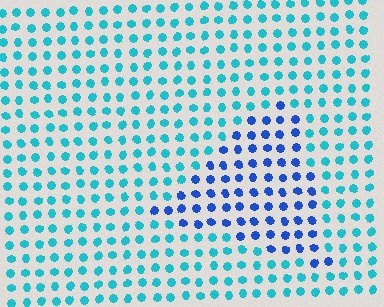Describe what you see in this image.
The image is filled with small cyan elements in a uniform arrangement. A triangle-shaped region is visible where the elements are tinted to a slightly different hue, forming a subtle color boundary.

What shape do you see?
I see a triangle.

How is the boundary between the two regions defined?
The boundary is defined purely by a slight shift in hue (about 39 degrees). Spacing, size, and orientation are identical on both sides.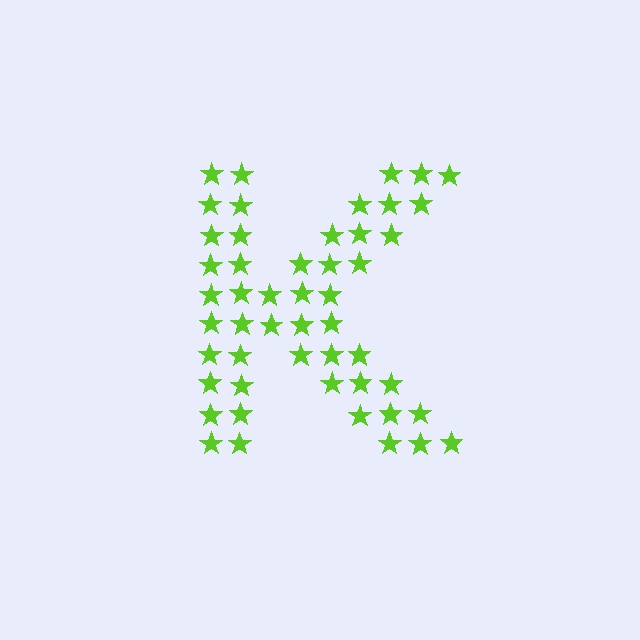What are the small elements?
The small elements are stars.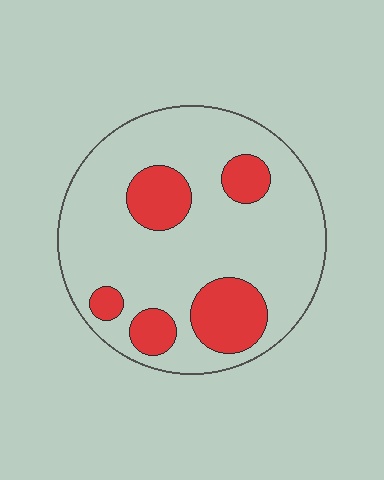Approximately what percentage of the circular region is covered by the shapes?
Approximately 20%.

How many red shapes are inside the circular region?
5.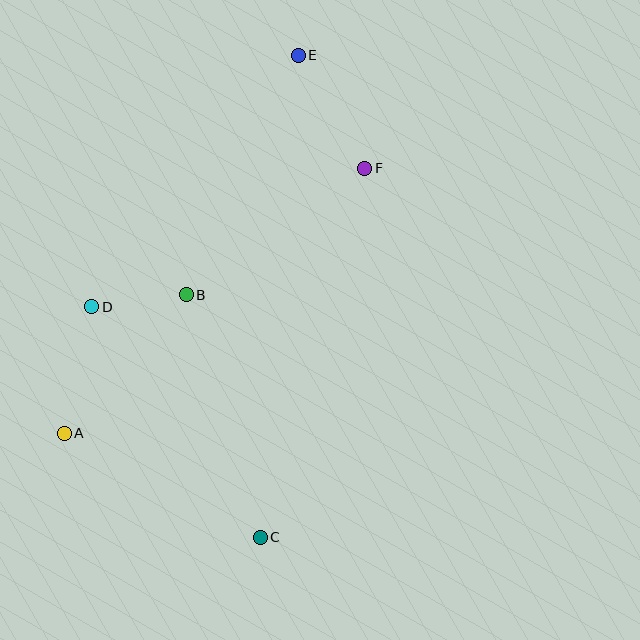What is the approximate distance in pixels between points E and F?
The distance between E and F is approximately 131 pixels.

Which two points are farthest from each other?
Points C and E are farthest from each other.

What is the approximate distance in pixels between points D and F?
The distance between D and F is approximately 306 pixels.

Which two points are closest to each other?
Points B and D are closest to each other.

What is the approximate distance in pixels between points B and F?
The distance between B and F is approximately 219 pixels.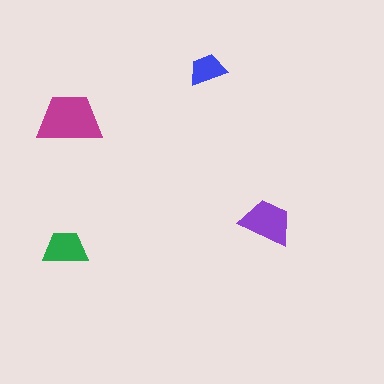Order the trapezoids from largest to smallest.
the magenta one, the purple one, the green one, the blue one.